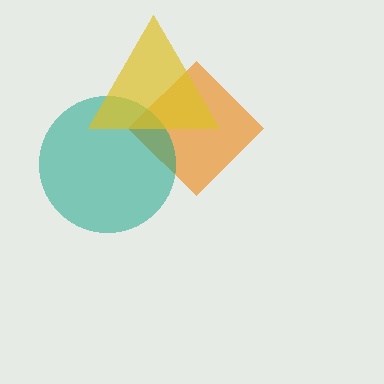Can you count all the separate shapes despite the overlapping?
Yes, there are 3 separate shapes.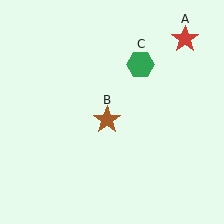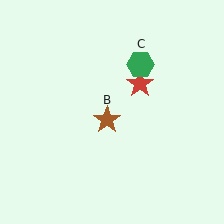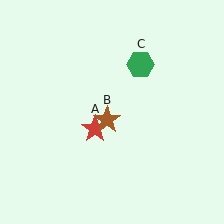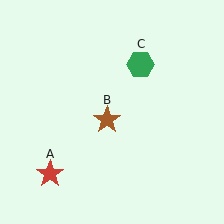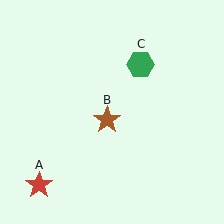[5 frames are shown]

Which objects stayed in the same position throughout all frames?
Brown star (object B) and green hexagon (object C) remained stationary.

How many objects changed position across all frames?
1 object changed position: red star (object A).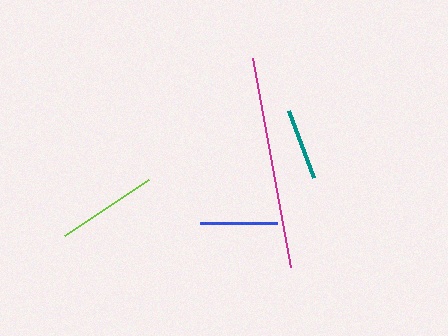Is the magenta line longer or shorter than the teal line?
The magenta line is longer than the teal line.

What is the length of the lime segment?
The lime segment is approximately 101 pixels long.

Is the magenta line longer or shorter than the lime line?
The magenta line is longer than the lime line.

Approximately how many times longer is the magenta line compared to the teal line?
The magenta line is approximately 2.9 times the length of the teal line.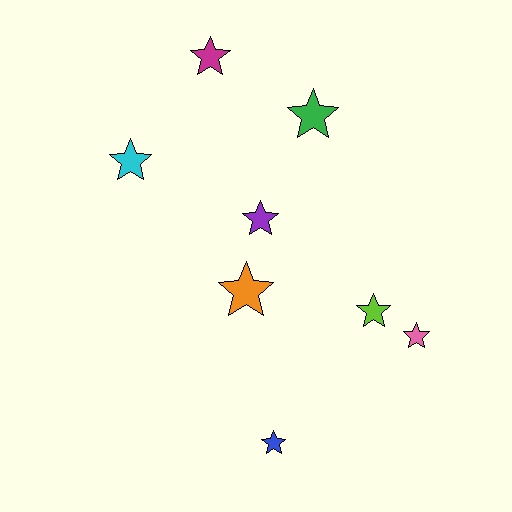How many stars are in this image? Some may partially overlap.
There are 8 stars.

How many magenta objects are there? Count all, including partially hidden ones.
There is 1 magenta object.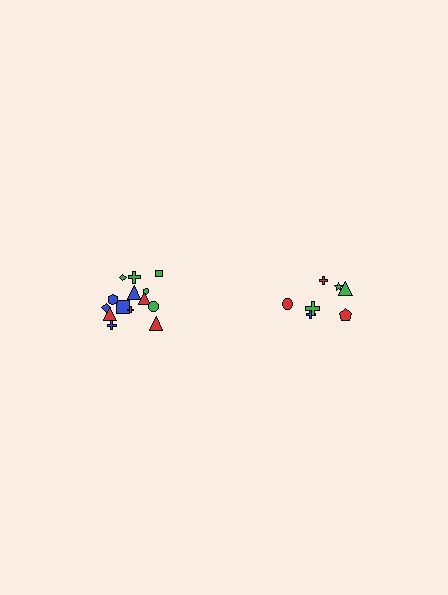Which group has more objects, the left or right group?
The left group.